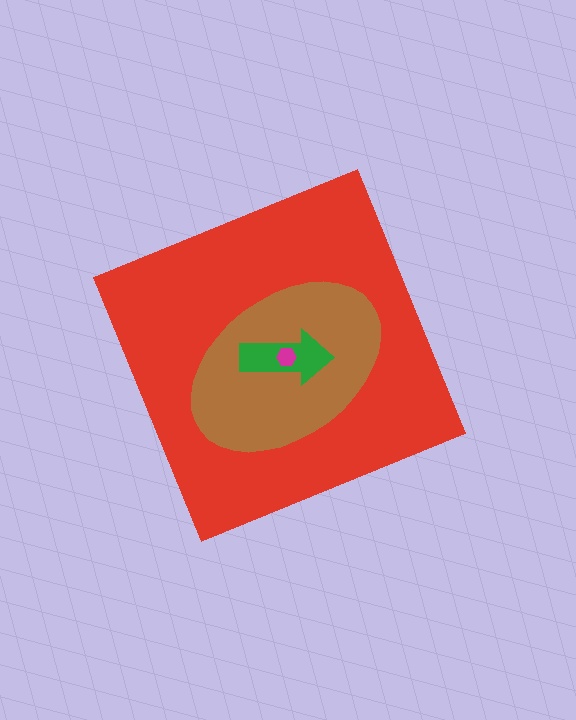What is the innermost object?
The magenta hexagon.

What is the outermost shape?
The red diamond.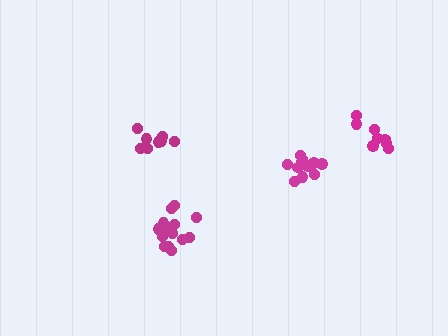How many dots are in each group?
Group 1: 14 dots, Group 2: 8 dots, Group 3: 11 dots, Group 4: 8 dots (41 total).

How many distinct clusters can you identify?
There are 4 distinct clusters.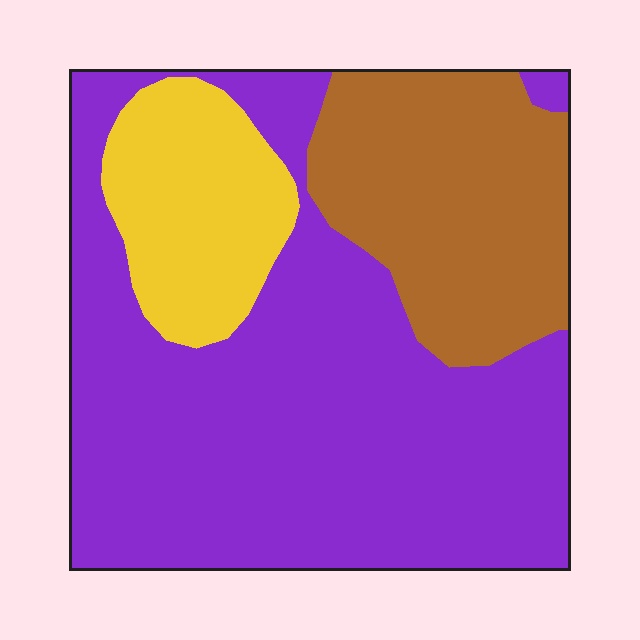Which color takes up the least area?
Yellow, at roughly 15%.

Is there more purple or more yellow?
Purple.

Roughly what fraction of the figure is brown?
Brown takes up about one quarter (1/4) of the figure.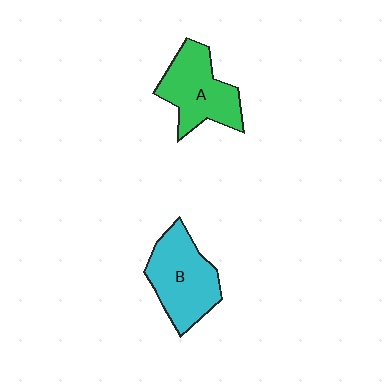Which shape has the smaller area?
Shape A (green).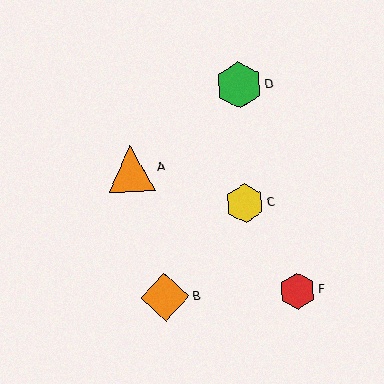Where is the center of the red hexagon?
The center of the red hexagon is at (297, 291).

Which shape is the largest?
The orange diamond (labeled B) is the largest.